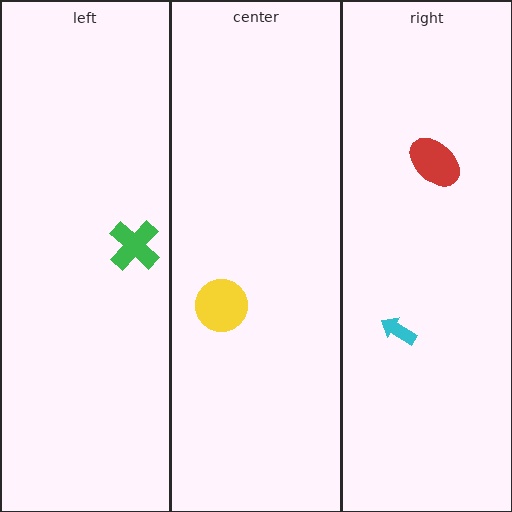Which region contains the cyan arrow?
The right region.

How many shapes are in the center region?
1.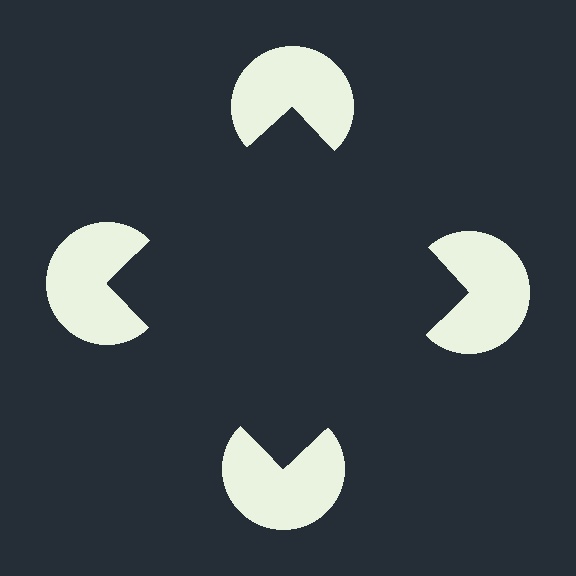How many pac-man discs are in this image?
There are 4 — one at each vertex of the illusory square.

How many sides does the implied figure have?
4 sides.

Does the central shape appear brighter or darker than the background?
It typically appears slightly darker than the background, even though no actual brightness change is drawn.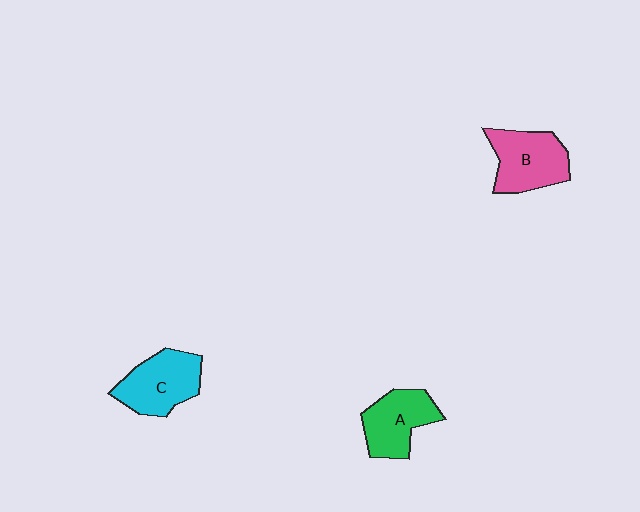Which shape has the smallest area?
Shape A (green).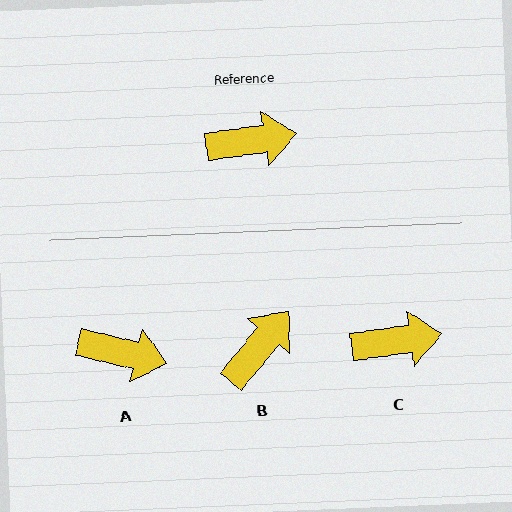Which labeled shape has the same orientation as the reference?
C.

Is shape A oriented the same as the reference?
No, it is off by about 22 degrees.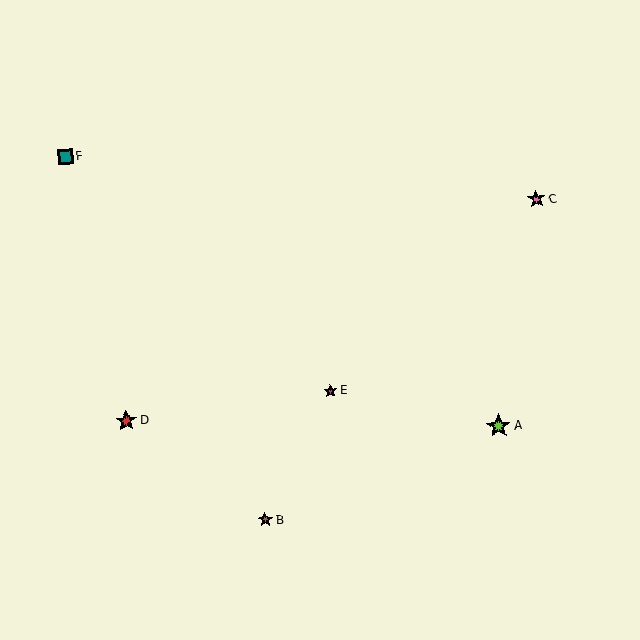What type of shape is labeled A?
Shape A is a lime star.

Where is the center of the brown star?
The center of the brown star is at (265, 520).